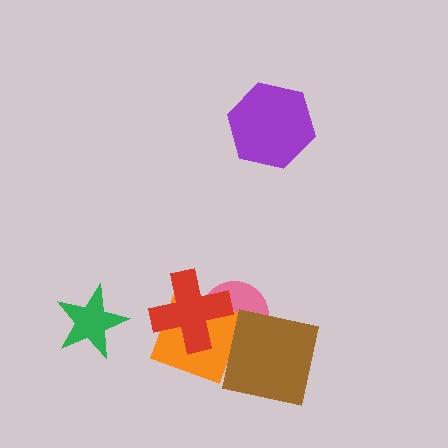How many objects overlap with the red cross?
2 objects overlap with the red cross.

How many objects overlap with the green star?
0 objects overlap with the green star.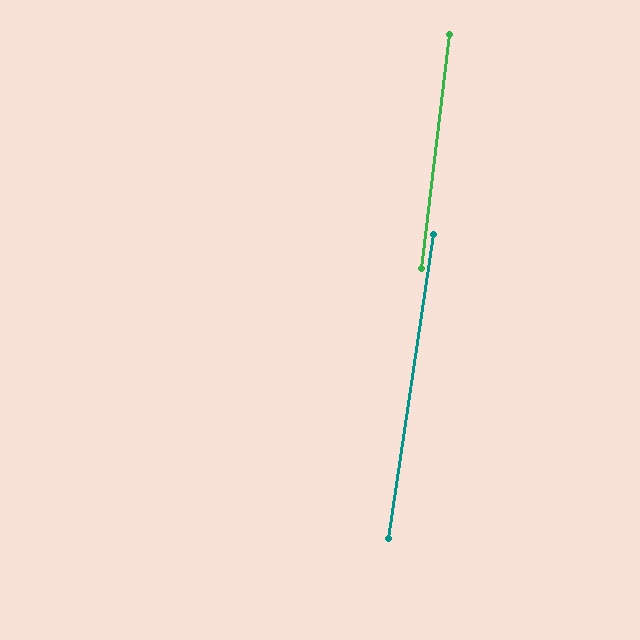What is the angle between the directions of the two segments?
Approximately 2 degrees.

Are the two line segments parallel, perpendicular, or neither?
Parallel — their directions differ by only 1.6°.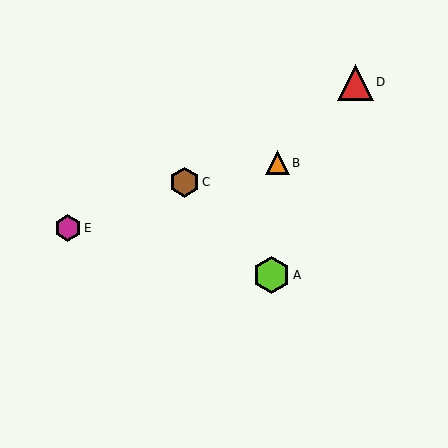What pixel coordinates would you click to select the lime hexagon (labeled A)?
Click at (272, 275) to select the lime hexagon A.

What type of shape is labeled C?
Shape C is a brown hexagon.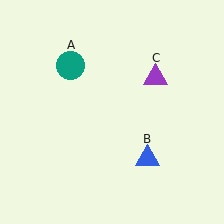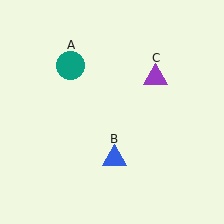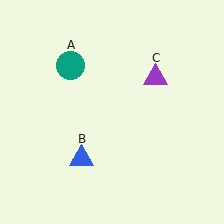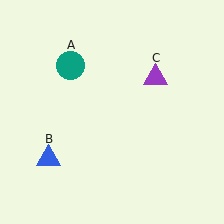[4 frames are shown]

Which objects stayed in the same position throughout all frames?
Teal circle (object A) and purple triangle (object C) remained stationary.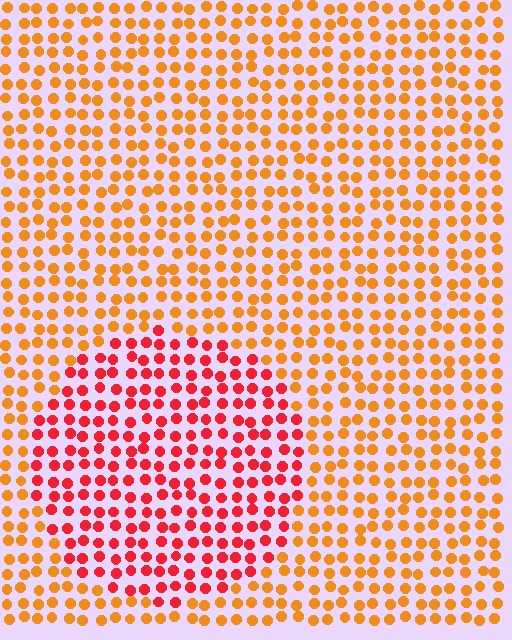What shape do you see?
I see a circle.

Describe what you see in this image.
The image is filled with small orange elements in a uniform arrangement. A circle-shaped region is visible where the elements are tinted to a slightly different hue, forming a subtle color boundary.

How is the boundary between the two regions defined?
The boundary is defined purely by a slight shift in hue (about 38 degrees). Spacing, size, and orientation are identical on both sides.